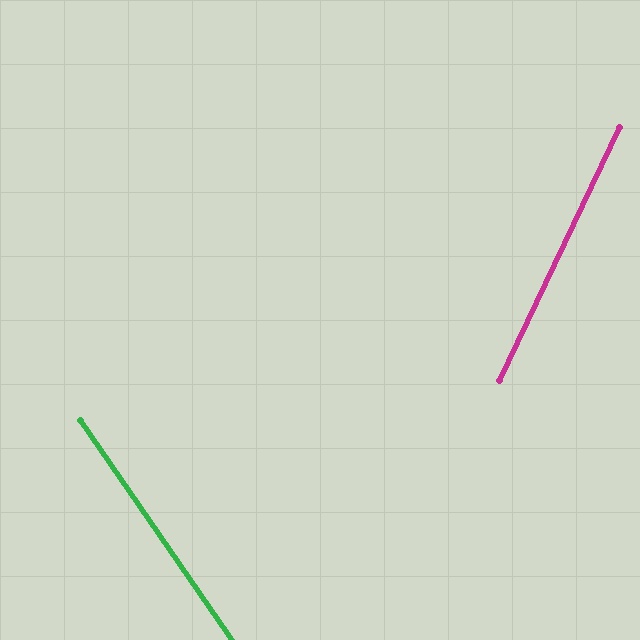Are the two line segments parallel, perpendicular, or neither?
Neither parallel nor perpendicular — they differ by about 60°.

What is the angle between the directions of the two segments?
Approximately 60 degrees.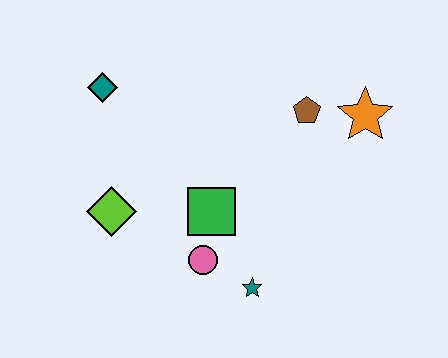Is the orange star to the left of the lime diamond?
No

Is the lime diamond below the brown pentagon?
Yes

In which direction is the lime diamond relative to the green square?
The lime diamond is to the left of the green square.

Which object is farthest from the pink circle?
The orange star is farthest from the pink circle.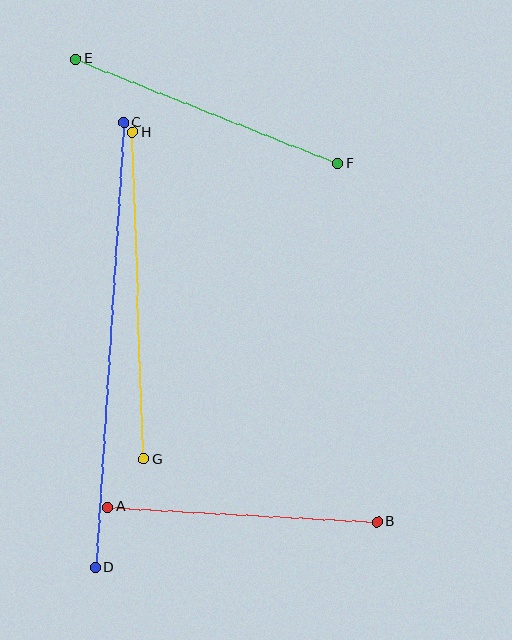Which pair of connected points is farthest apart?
Points C and D are farthest apart.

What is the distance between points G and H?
The distance is approximately 327 pixels.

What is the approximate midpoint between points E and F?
The midpoint is at approximately (207, 111) pixels.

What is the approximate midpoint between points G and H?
The midpoint is at approximately (138, 296) pixels.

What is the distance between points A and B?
The distance is approximately 270 pixels.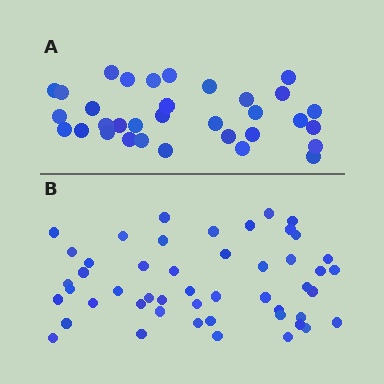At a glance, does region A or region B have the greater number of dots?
Region B (the bottom region) has more dots.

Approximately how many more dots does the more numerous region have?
Region B has approximately 15 more dots than region A.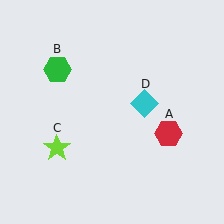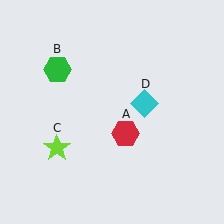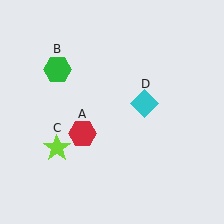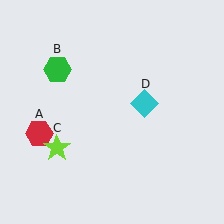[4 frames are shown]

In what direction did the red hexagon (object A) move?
The red hexagon (object A) moved left.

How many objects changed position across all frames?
1 object changed position: red hexagon (object A).